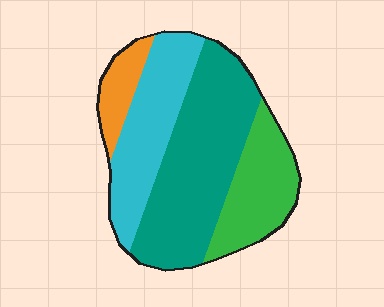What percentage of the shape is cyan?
Cyan takes up about one quarter (1/4) of the shape.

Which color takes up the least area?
Orange, at roughly 10%.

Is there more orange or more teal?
Teal.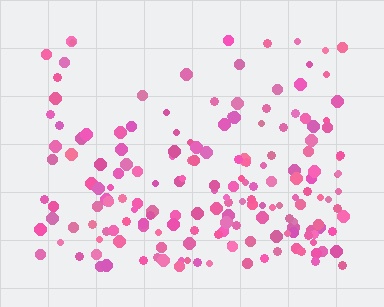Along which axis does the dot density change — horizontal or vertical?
Vertical.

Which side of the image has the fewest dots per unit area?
The top.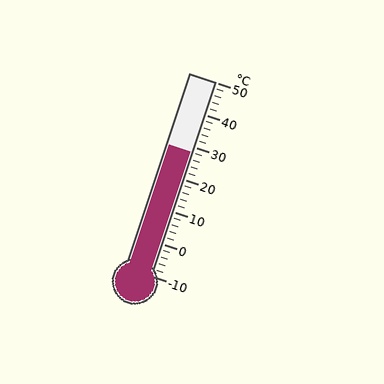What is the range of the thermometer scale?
The thermometer scale ranges from -10°C to 50°C.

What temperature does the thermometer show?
The thermometer shows approximately 28°C.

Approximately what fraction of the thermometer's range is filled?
The thermometer is filled to approximately 65% of its range.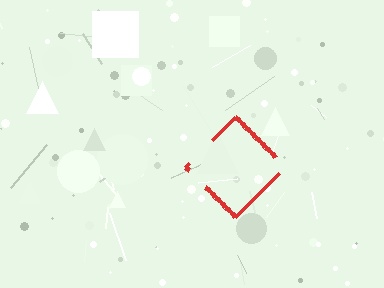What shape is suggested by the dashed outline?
The dashed outline suggests a diamond.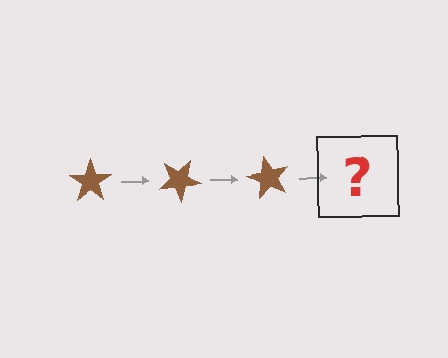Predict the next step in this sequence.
The next step is a brown star rotated 90 degrees.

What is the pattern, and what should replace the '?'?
The pattern is that the star rotates 30 degrees each step. The '?' should be a brown star rotated 90 degrees.